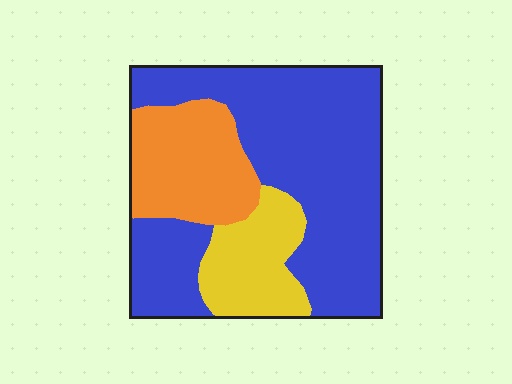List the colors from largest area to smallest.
From largest to smallest: blue, orange, yellow.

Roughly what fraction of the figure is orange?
Orange takes up about one fifth (1/5) of the figure.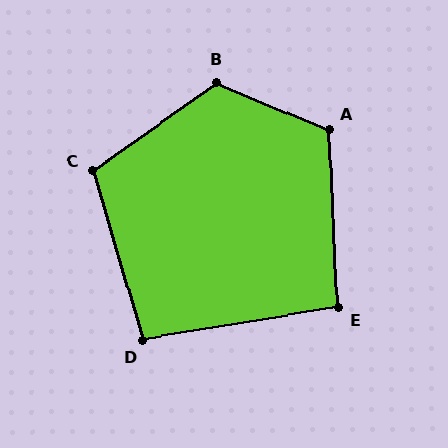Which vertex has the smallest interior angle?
E, at approximately 97 degrees.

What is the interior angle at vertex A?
Approximately 115 degrees (obtuse).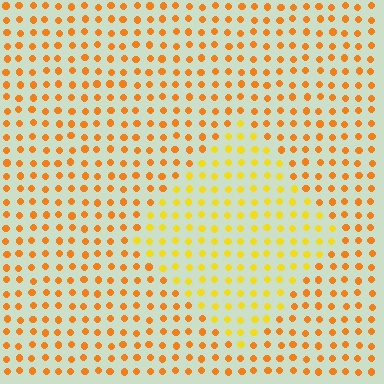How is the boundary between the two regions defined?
The boundary is defined purely by a slight shift in hue (about 26 degrees). Spacing, size, and orientation are identical on both sides.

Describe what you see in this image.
The image is filled with small orange elements in a uniform arrangement. A diamond-shaped region is visible where the elements are tinted to a slightly different hue, forming a subtle color boundary.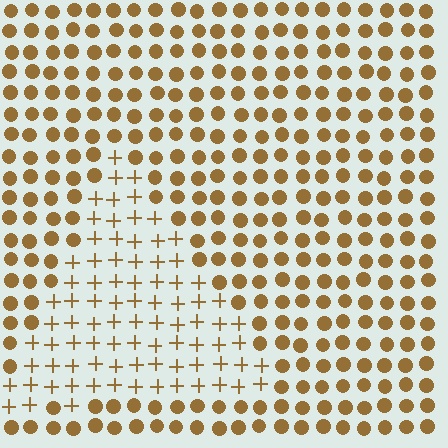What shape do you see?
I see a triangle.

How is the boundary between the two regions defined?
The boundary is defined by a change in element shape: plus signs inside vs. circles outside. All elements share the same color and spacing.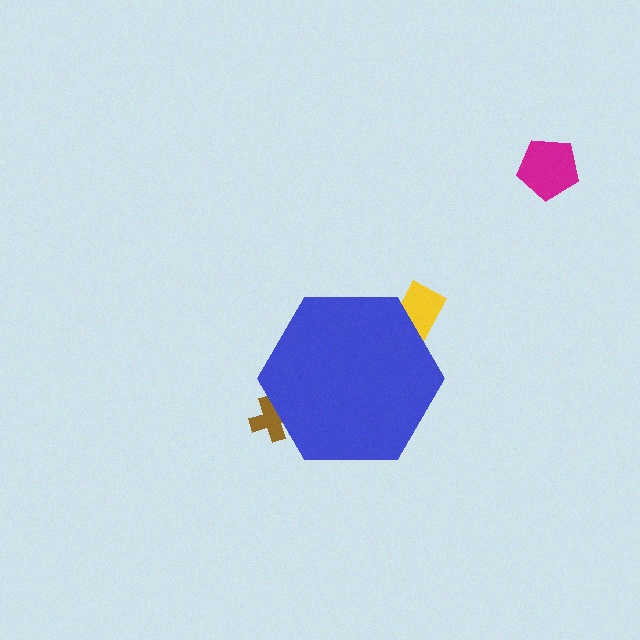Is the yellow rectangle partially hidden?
Yes, the yellow rectangle is partially hidden behind the blue hexagon.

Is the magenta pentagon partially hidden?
No, the magenta pentagon is fully visible.